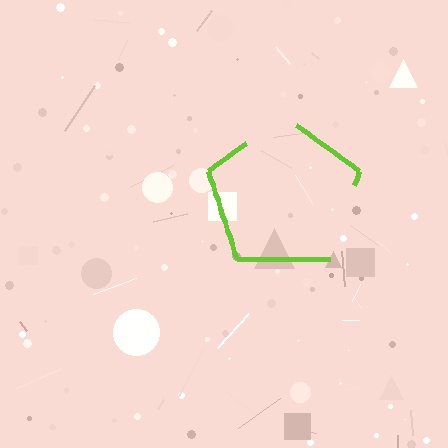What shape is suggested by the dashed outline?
The dashed outline suggests a pentagon.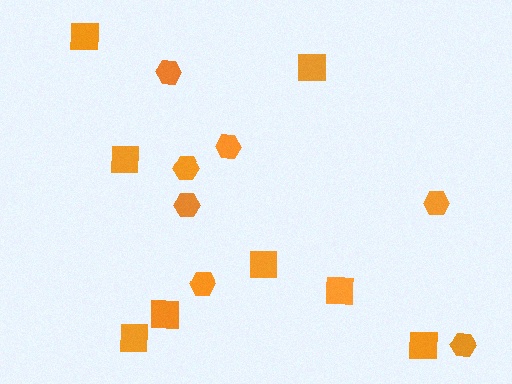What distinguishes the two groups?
There are 2 groups: one group of hexagons (7) and one group of squares (8).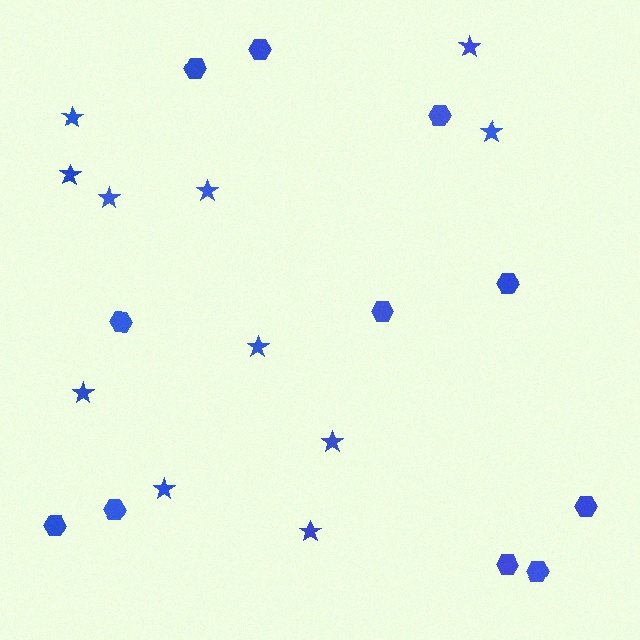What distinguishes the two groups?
There are 2 groups: one group of stars (11) and one group of hexagons (11).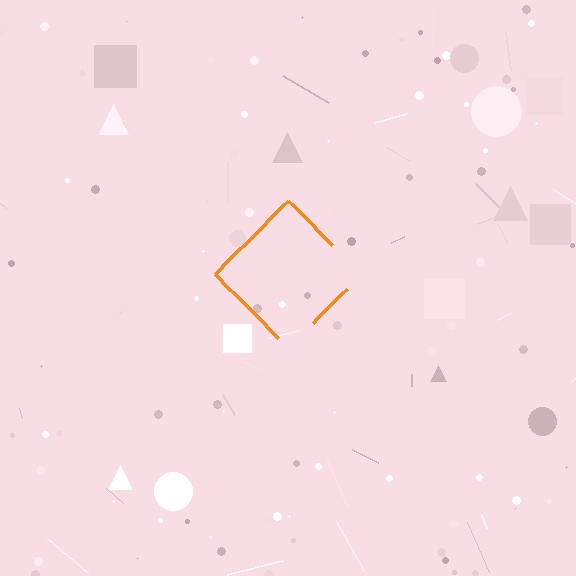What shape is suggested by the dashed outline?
The dashed outline suggests a diamond.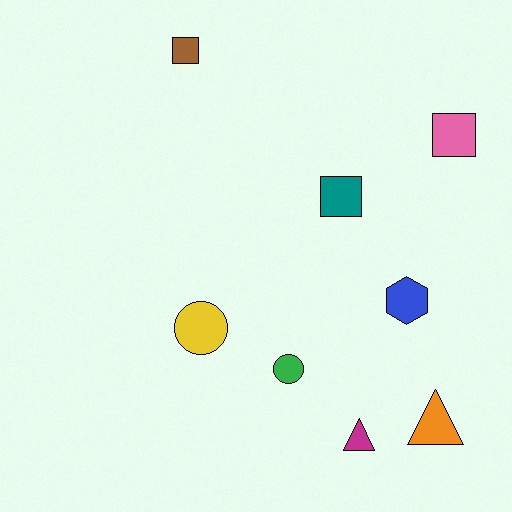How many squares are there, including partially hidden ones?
There are 3 squares.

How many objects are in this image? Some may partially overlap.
There are 8 objects.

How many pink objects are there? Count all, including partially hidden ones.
There is 1 pink object.